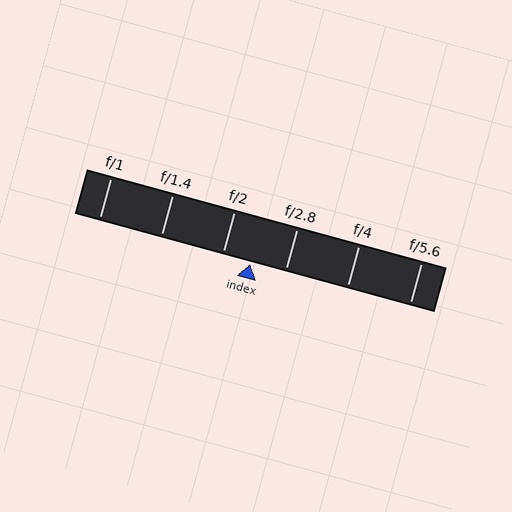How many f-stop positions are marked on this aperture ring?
There are 6 f-stop positions marked.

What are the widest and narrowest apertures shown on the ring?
The widest aperture shown is f/1 and the narrowest is f/5.6.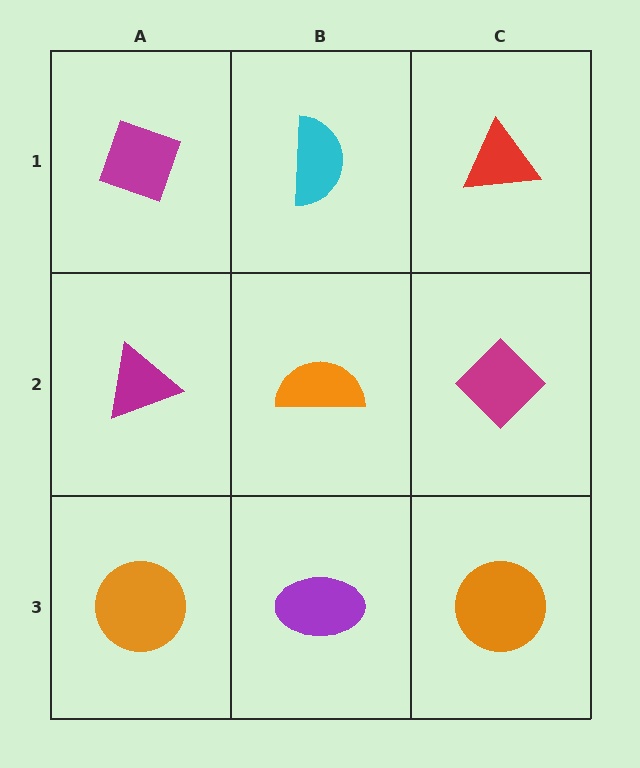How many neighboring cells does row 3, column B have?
3.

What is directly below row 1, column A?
A magenta triangle.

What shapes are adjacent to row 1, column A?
A magenta triangle (row 2, column A), a cyan semicircle (row 1, column B).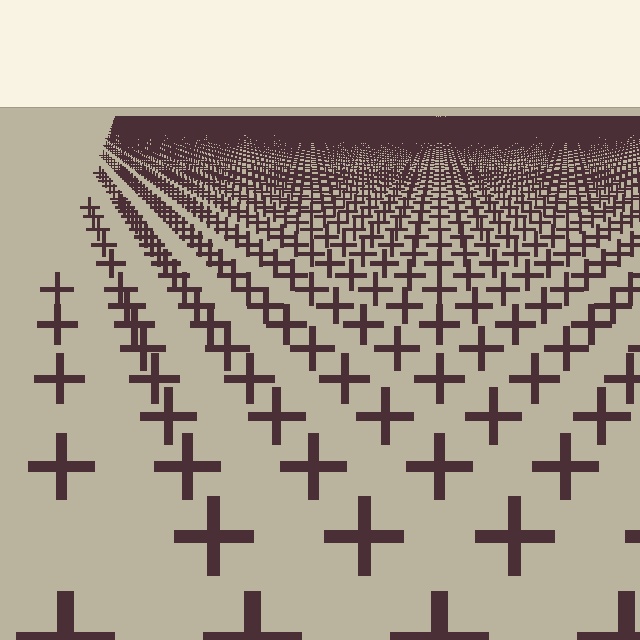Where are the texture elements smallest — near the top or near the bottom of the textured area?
Near the top.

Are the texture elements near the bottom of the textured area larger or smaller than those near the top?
Larger. Near the bottom, elements are closer to the viewer and appear at a bigger on-screen size.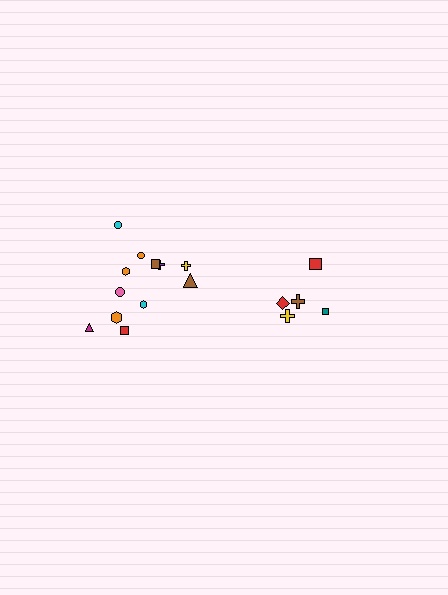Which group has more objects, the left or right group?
The left group.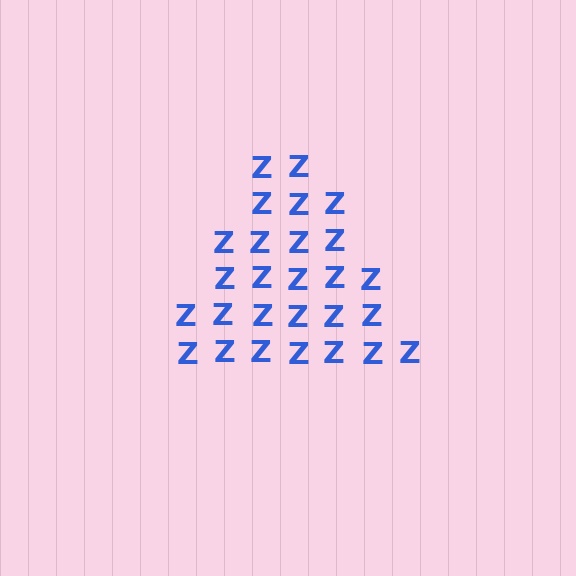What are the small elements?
The small elements are letter Z's.